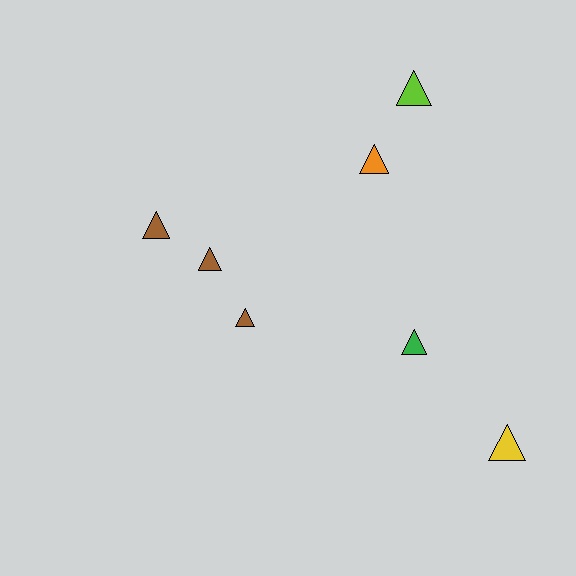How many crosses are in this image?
There are no crosses.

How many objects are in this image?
There are 7 objects.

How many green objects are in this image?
There is 1 green object.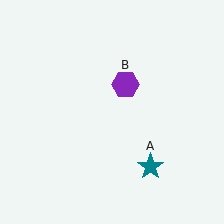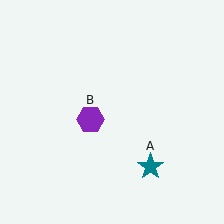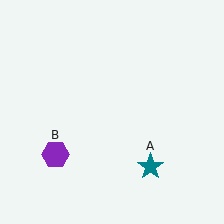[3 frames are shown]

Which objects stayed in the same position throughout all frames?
Teal star (object A) remained stationary.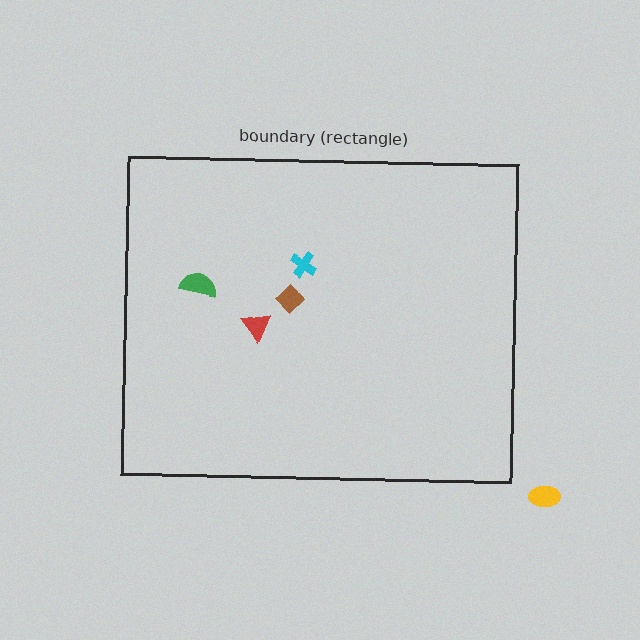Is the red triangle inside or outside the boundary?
Inside.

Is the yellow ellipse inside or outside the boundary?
Outside.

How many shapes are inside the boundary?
4 inside, 1 outside.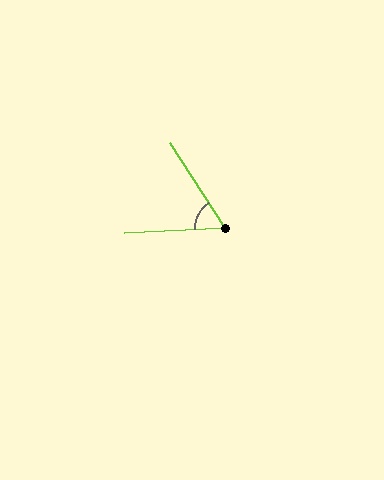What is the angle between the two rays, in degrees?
Approximately 60 degrees.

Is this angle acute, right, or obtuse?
It is acute.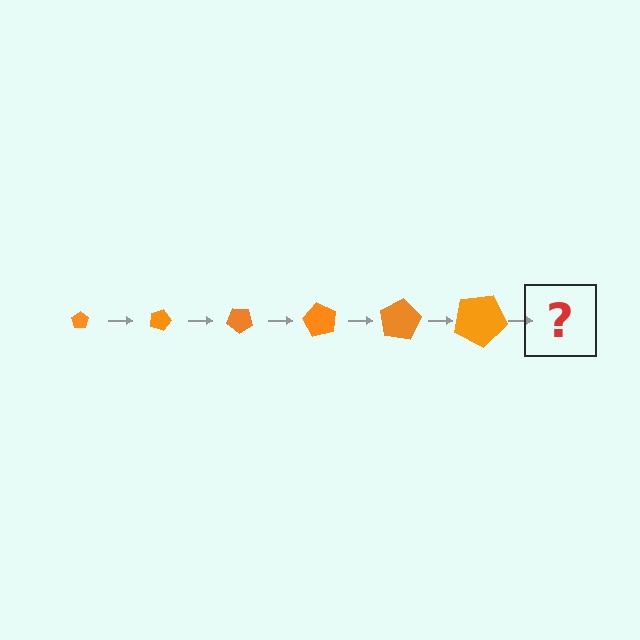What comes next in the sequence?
The next element should be a pentagon, larger than the previous one and rotated 120 degrees from the start.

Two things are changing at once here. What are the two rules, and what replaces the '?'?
The two rules are that the pentagon grows larger each step and it rotates 20 degrees each step. The '?' should be a pentagon, larger than the previous one and rotated 120 degrees from the start.